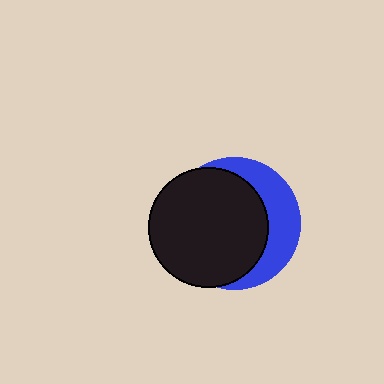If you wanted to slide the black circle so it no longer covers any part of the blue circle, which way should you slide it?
Slide it left — that is the most direct way to separate the two shapes.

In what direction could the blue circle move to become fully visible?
The blue circle could move right. That would shift it out from behind the black circle entirely.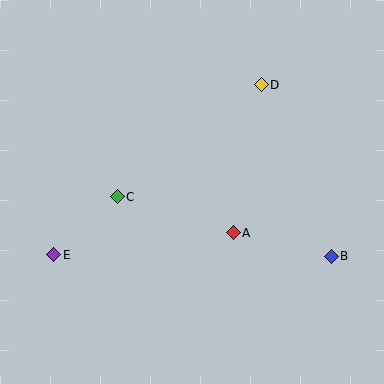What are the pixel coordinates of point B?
Point B is at (331, 256).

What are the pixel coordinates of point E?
Point E is at (54, 255).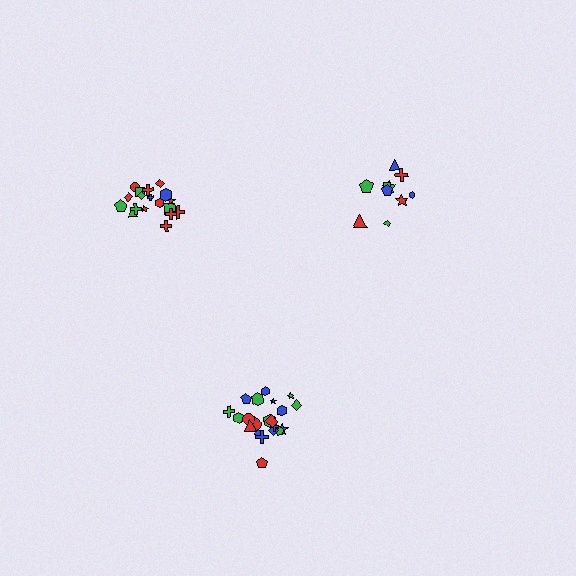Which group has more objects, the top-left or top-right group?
The top-left group.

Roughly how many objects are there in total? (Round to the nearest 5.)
Roughly 50 objects in total.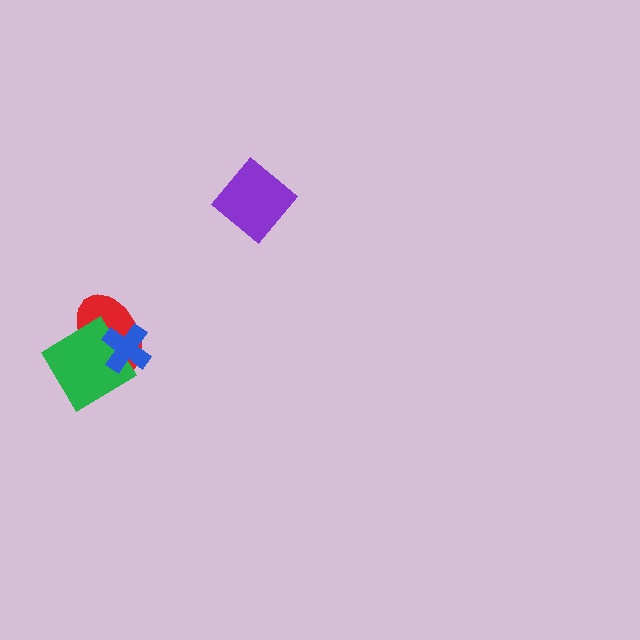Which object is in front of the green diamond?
The blue cross is in front of the green diamond.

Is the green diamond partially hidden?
Yes, it is partially covered by another shape.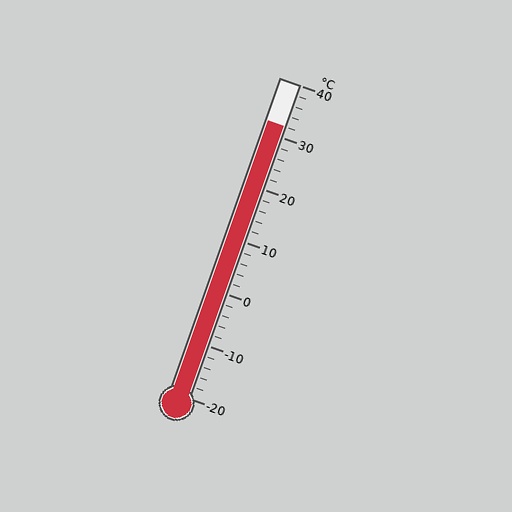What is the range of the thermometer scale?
The thermometer scale ranges from -20°C to 40°C.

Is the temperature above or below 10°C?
The temperature is above 10°C.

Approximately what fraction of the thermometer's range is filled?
The thermometer is filled to approximately 85% of its range.